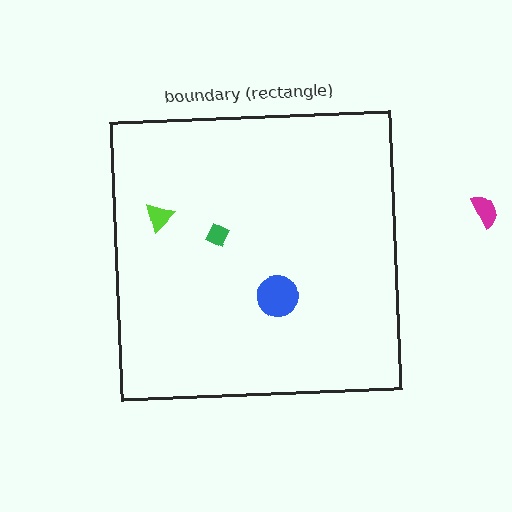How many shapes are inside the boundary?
3 inside, 1 outside.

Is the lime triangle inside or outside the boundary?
Inside.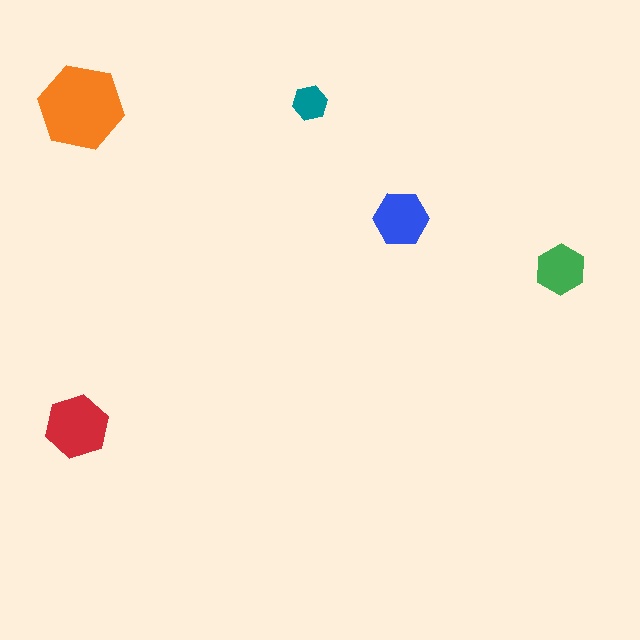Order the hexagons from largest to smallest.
the orange one, the red one, the blue one, the green one, the teal one.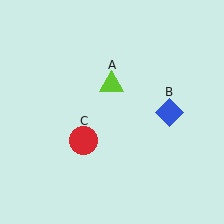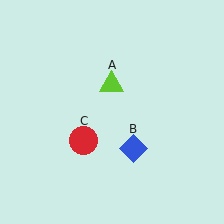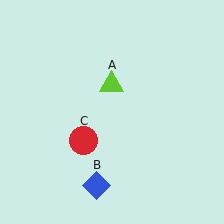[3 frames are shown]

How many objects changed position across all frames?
1 object changed position: blue diamond (object B).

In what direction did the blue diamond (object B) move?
The blue diamond (object B) moved down and to the left.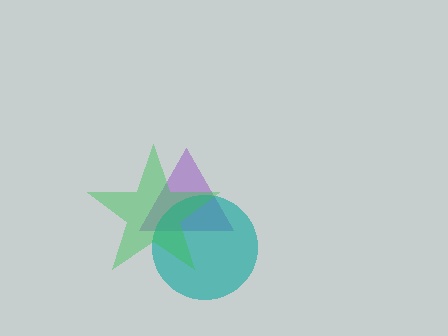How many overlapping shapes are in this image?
There are 3 overlapping shapes in the image.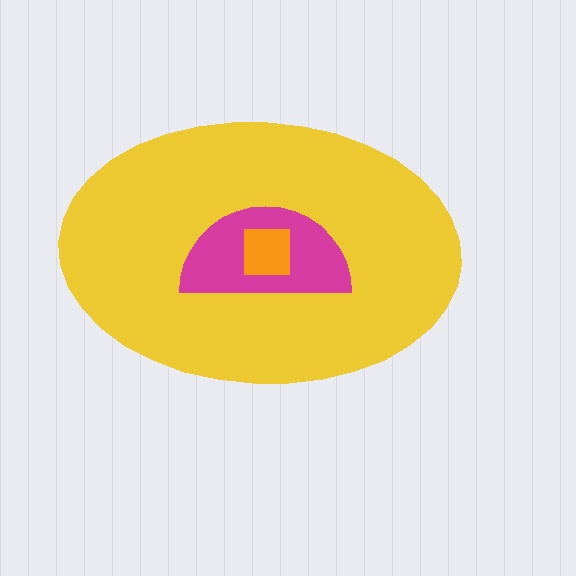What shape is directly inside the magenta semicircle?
The orange square.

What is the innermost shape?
The orange square.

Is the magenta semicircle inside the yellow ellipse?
Yes.